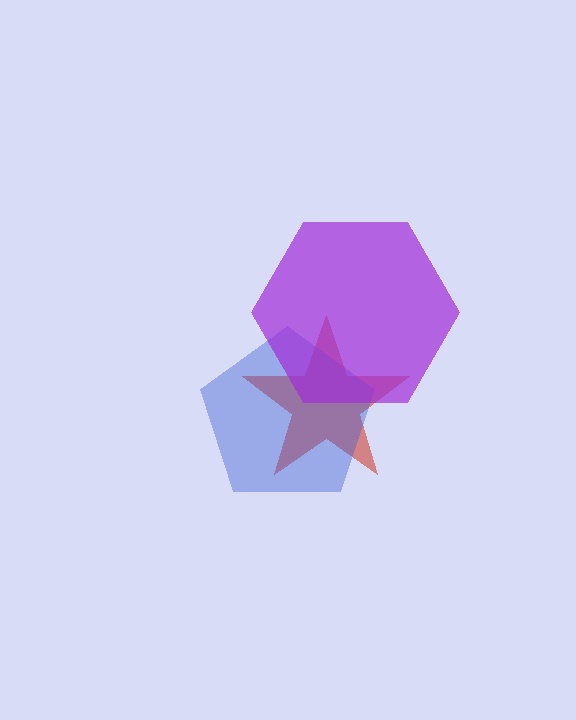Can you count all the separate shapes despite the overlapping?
Yes, there are 3 separate shapes.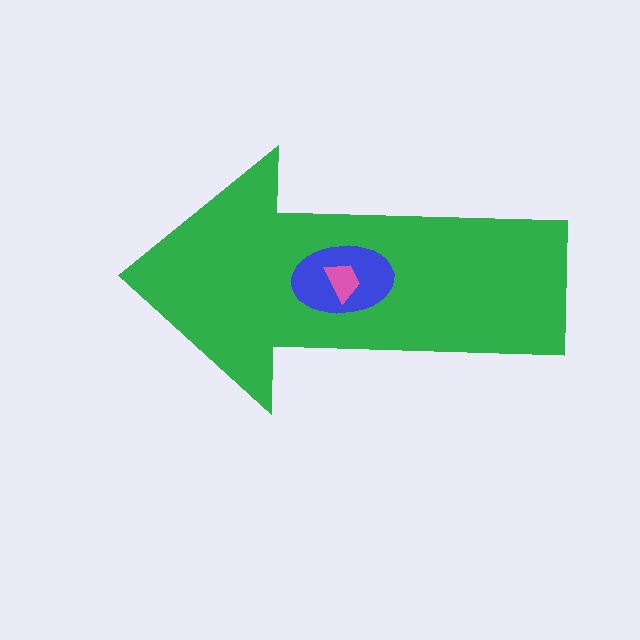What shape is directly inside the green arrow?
The blue ellipse.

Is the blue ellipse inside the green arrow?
Yes.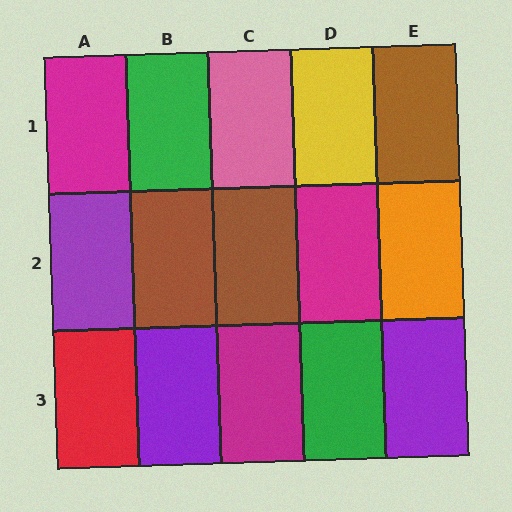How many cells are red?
1 cell is red.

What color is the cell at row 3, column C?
Magenta.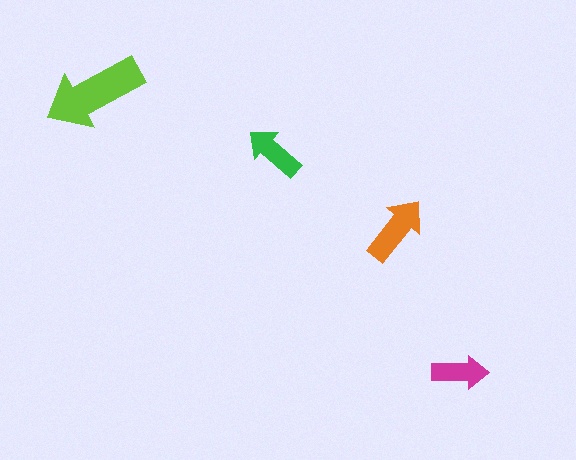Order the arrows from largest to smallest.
the lime one, the orange one, the green one, the magenta one.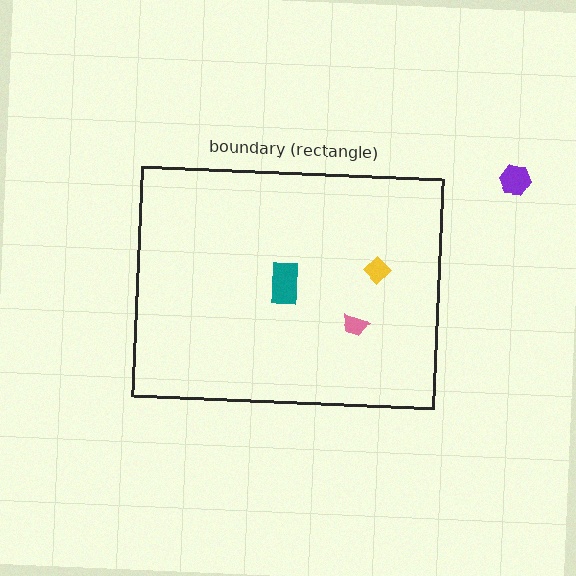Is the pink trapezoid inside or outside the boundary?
Inside.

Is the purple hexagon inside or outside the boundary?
Outside.